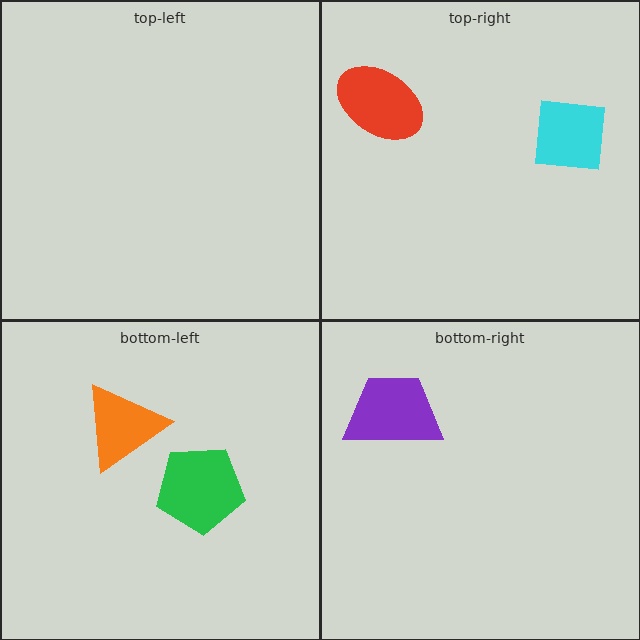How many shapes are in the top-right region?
2.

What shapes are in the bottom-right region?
The purple trapezoid.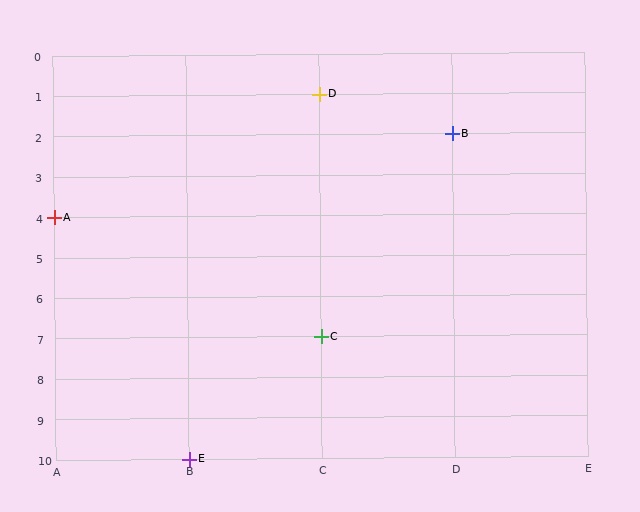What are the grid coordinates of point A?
Point A is at grid coordinates (A, 4).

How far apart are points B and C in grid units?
Points B and C are 1 column and 5 rows apart (about 5.1 grid units diagonally).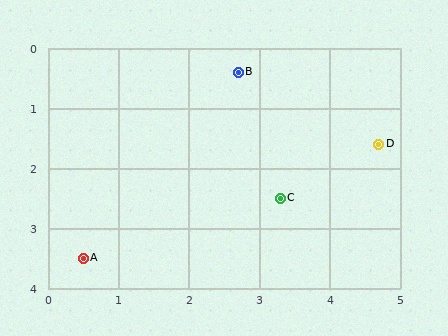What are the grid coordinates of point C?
Point C is at approximately (3.3, 2.5).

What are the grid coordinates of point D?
Point D is at approximately (4.7, 1.6).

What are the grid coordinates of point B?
Point B is at approximately (2.7, 0.4).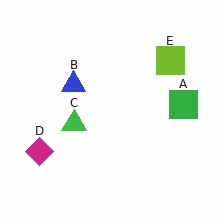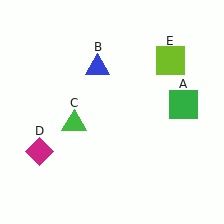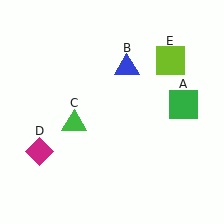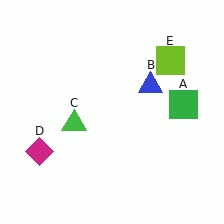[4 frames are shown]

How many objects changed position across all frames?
1 object changed position: blue triangle (object B).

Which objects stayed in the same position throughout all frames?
Green square (object A) and green triangle (object C) and magenta diamond (object D) and lime square (object E) remained stationary.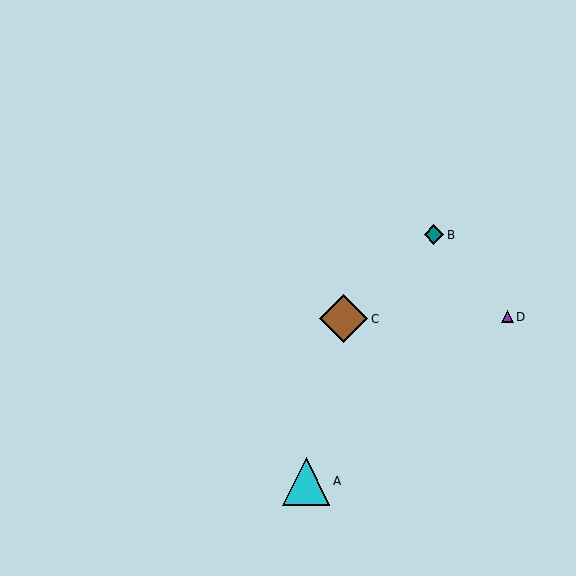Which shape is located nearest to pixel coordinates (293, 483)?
The cyan triangle (labeled A) at (306, 481) is nearest to that location.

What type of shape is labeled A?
Shape A is a cyan triangle.